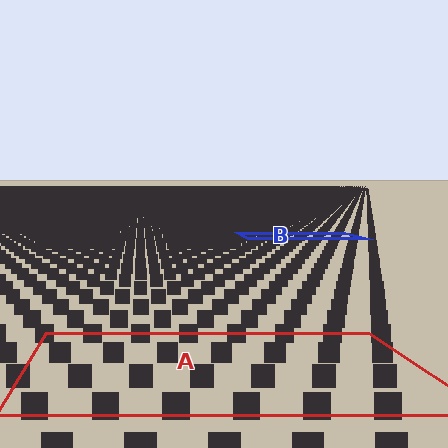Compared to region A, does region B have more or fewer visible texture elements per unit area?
Region B has more texture elements per unit area — they are packed more densely because it is farther away.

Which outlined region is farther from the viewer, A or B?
Region B is farther from the viewer — the texture elements inside it appear smaller and more densely packed.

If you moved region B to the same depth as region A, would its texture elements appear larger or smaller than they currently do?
They would appear larger. At a closer depth, the same texture elements are projected at a bigger on-screen size.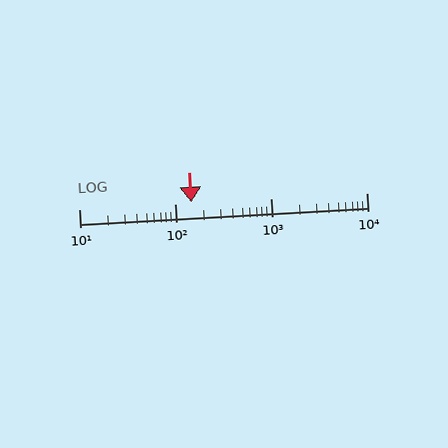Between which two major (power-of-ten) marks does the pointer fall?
The pointer is between 100 and 1000.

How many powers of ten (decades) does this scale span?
The scale spans 3 decades, from 10 to 10000.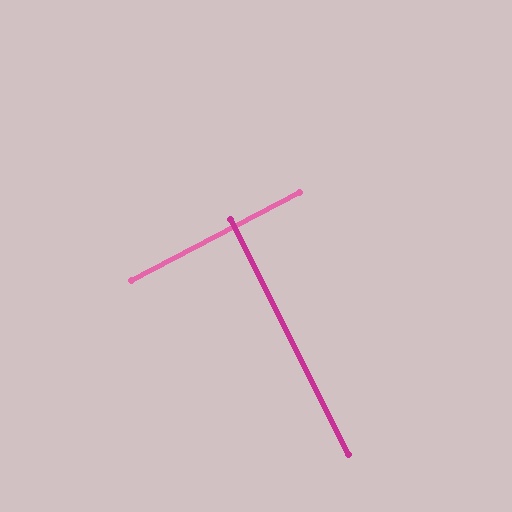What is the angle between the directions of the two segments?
Approximately 89 degrees.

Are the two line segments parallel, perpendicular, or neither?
Perpendicular — they meet at approximately 89°.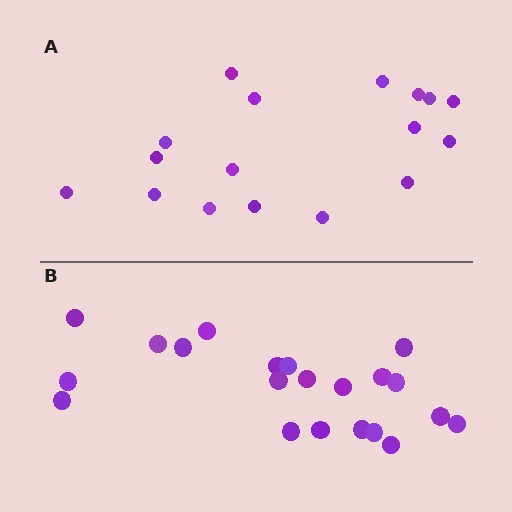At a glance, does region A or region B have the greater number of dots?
Region B (the bottom region) has more dots.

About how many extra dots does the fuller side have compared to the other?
Region B has about 4 more dots than region A.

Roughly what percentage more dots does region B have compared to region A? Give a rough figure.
About 25% more.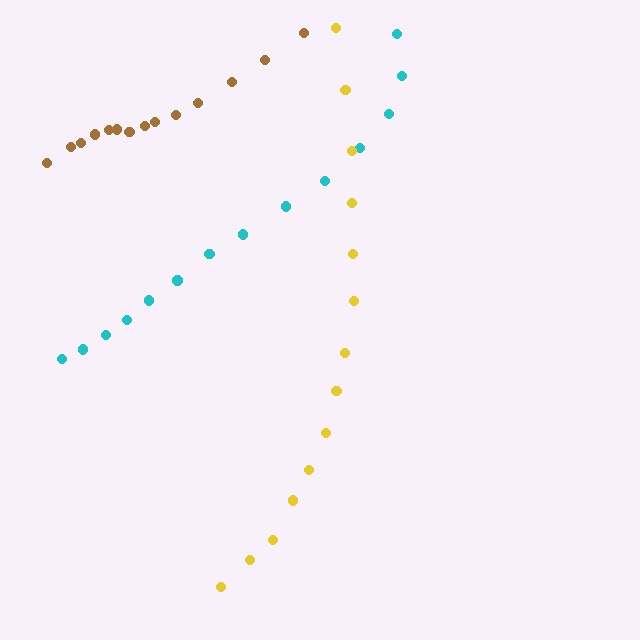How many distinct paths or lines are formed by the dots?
There are 3 distinct paths.